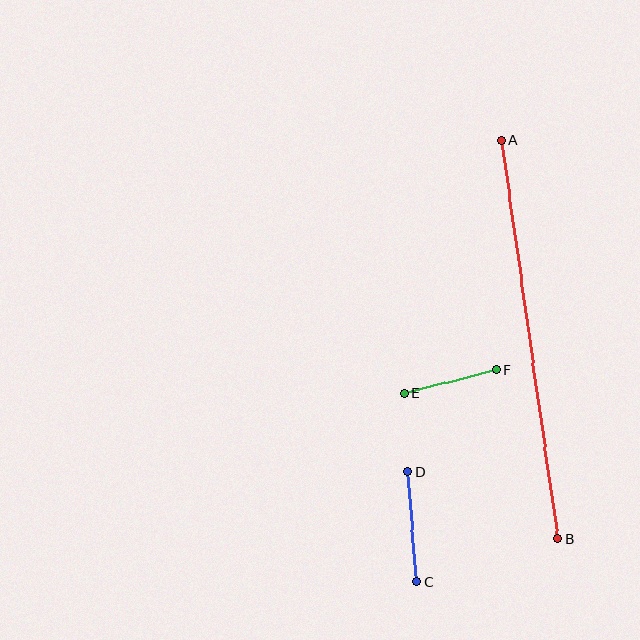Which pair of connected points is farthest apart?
Points A and B are farthest apart.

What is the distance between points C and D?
The distance is approximately 110 pixels.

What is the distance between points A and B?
The distance is approximately 402 pixels.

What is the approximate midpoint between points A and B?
The midpoint is at approximately (530, 340) pixels.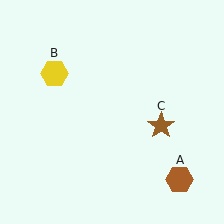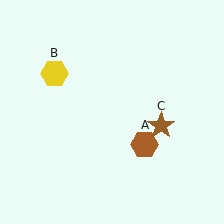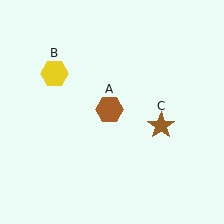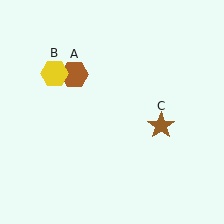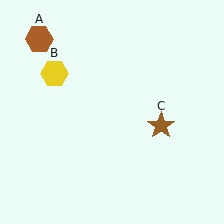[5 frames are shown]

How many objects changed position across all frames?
1 object changed position: brown hexagon (object A).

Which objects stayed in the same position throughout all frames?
Yellow hexagon (object B) and brown star (object C) remained stationary.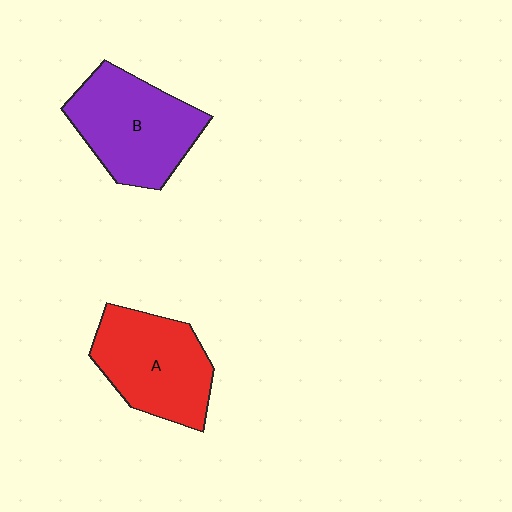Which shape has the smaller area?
Shape A (red).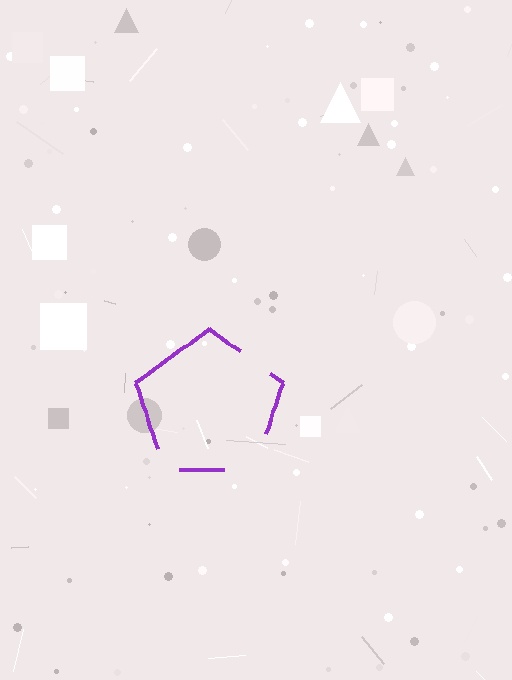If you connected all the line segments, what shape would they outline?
They would outline a pentagon.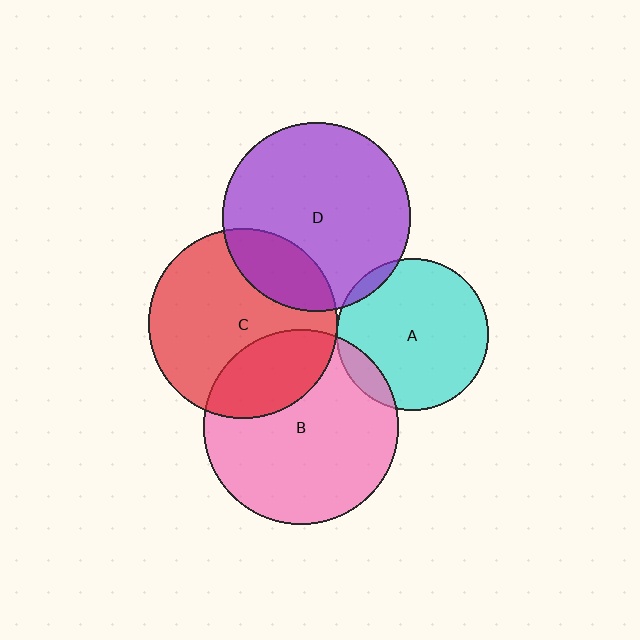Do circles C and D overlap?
Yes.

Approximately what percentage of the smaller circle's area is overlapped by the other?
Approximately 20%.